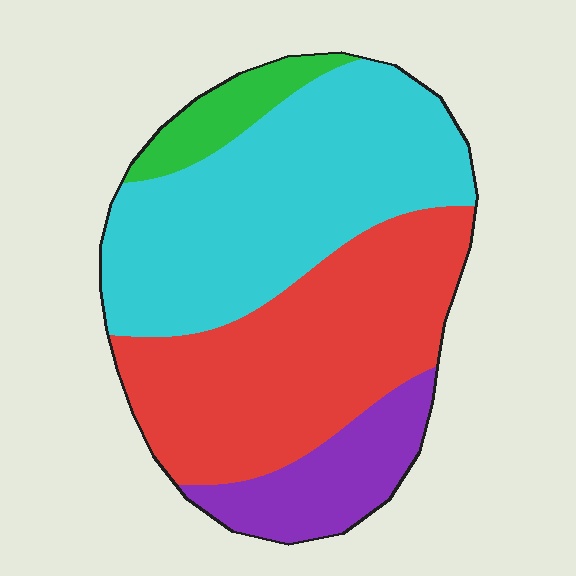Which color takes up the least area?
Green, at roughly 5%.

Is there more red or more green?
Red.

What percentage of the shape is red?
Red covers about 40% of the shape.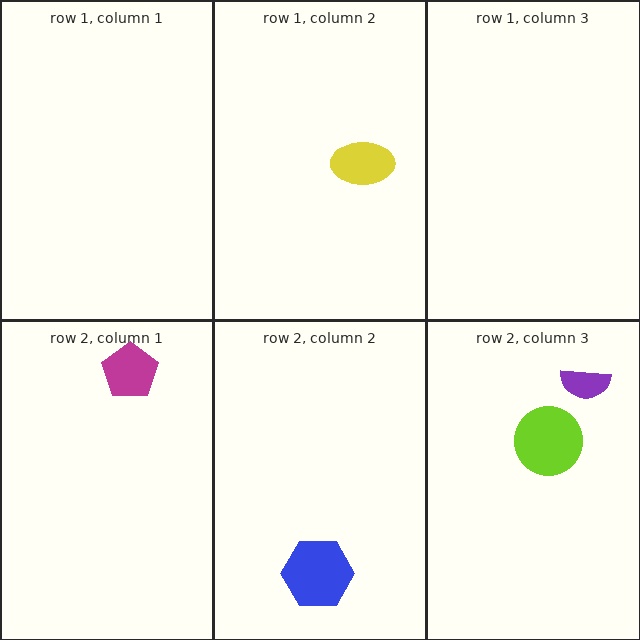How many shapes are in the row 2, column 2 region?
1.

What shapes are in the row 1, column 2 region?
The yellow ellipse.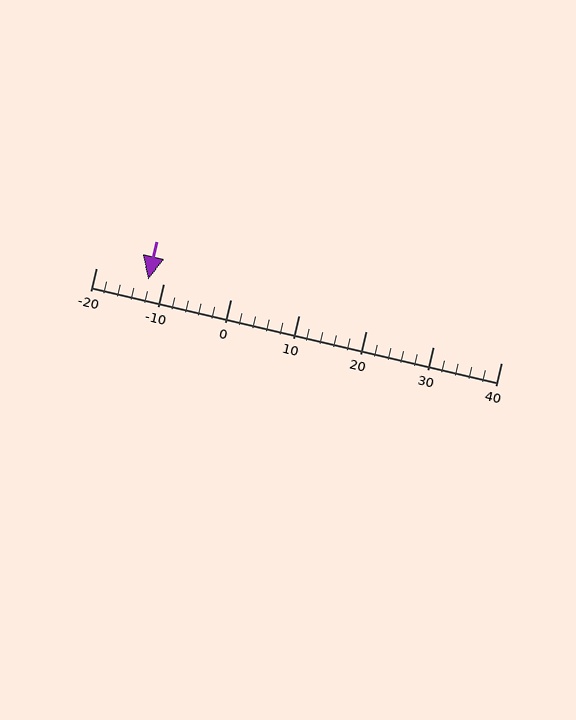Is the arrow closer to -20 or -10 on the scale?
The arrow is closer to -10.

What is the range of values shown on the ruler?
The ruler shows values from -20 to 40.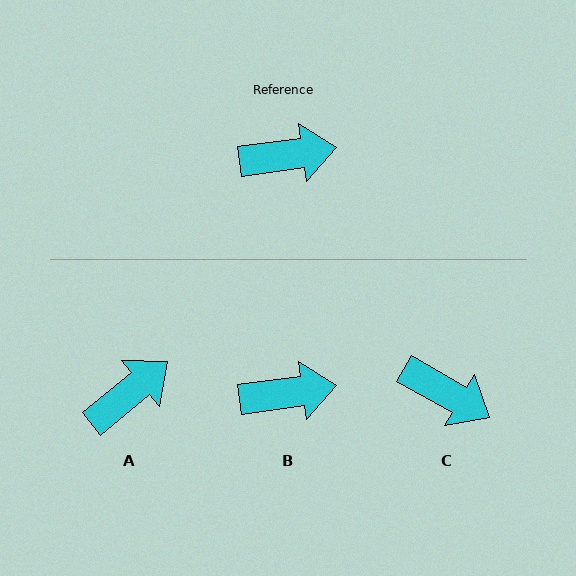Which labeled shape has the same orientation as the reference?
B.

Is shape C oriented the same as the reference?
No, it is off by about 38 degrees.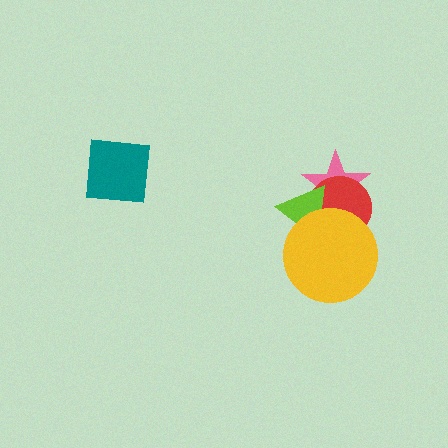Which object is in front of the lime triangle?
The yellow circle is in front of the lime triangle.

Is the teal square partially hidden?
No, no other shape covers it.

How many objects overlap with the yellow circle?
3 objects overlap with the yellow circle.